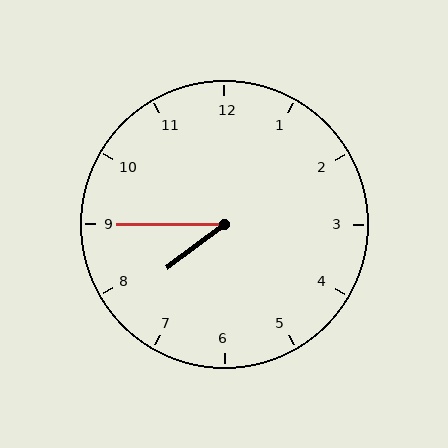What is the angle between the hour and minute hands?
Approximately 38 degrees.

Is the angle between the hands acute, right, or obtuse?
It is acute.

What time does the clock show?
7:45.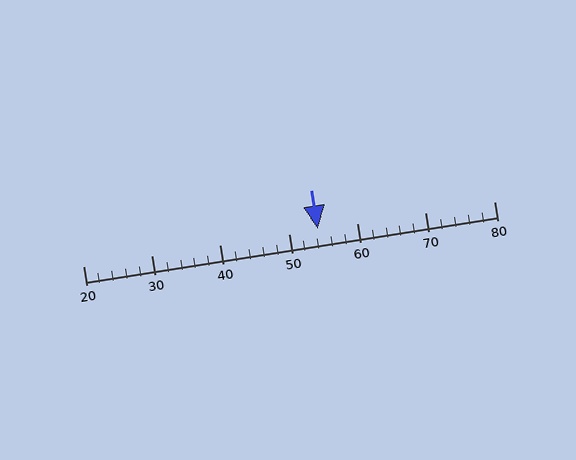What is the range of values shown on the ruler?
The ruler shows values from 20 to 80.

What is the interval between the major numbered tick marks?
The major tick marks are spaced 10 units apart.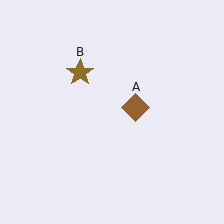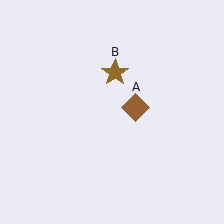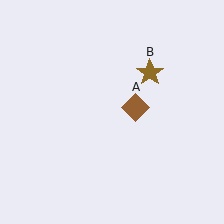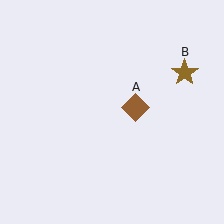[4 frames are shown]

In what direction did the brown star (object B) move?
The brown star (object B) moved right.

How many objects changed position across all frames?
1 object changed position: brown star (object B).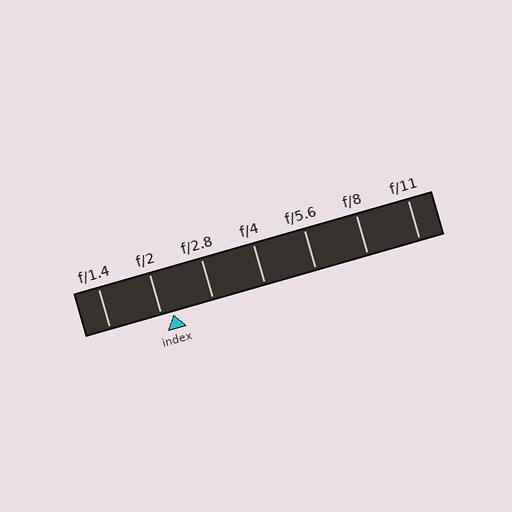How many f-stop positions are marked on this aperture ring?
There are 7 f-stop positions marked.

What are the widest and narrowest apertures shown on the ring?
The widest aperture shown is f/1.4 and the narrowest is f/11.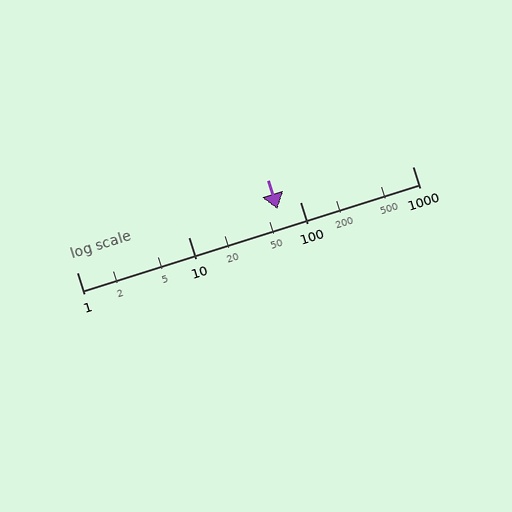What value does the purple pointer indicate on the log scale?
The pointer indicates approximately 62.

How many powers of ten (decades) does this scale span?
The scale spans 3 decades, from 1 to 1000.